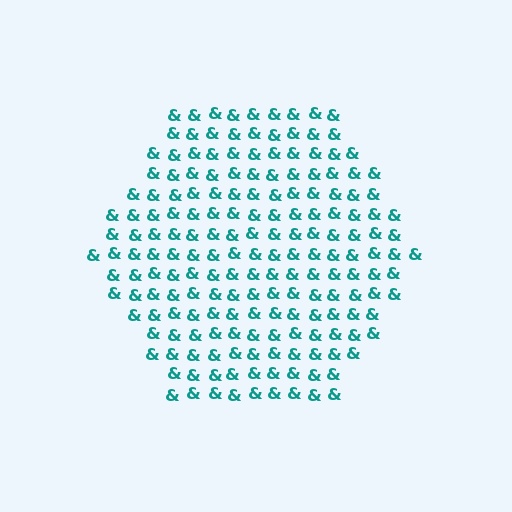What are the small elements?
The small elements are ampersands.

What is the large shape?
The large shape is a hexagon.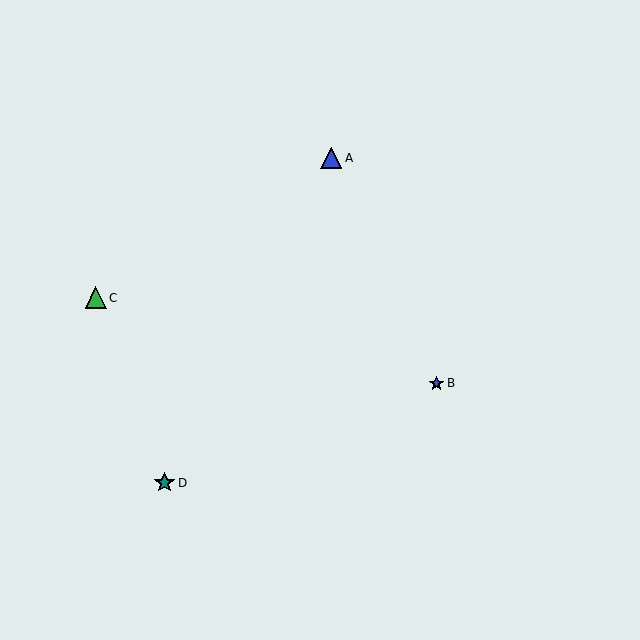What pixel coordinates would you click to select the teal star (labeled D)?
Click at (165, 483) to select the teal star D.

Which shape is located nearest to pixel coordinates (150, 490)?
The teal star (labeled D) at (165, 483) is nearest to that location.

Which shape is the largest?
The green triangle (labeled C) is the largest.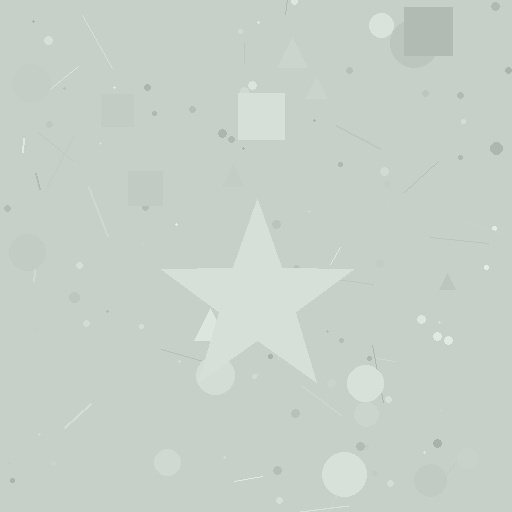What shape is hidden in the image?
A star is hidden in the image.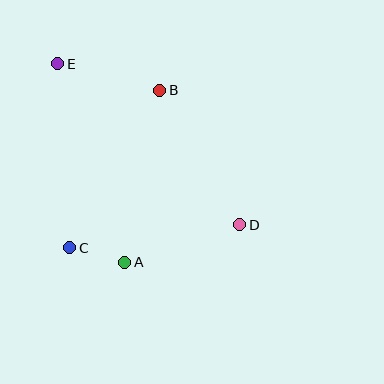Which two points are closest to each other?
Points A and C are closest to each other.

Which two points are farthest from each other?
Points D and E are farthest from each other.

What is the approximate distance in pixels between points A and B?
The distance between A and B is approximately 175 pixels.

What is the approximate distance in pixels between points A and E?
The distance between A and E is approximately 210 pixels.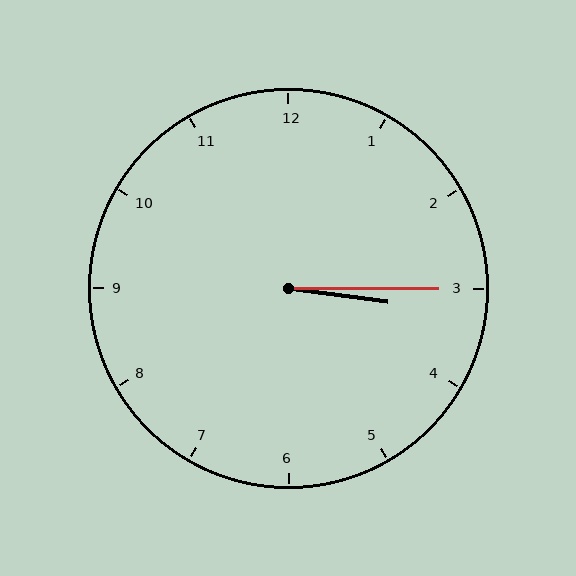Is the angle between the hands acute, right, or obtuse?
It is acute.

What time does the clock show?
3:15.